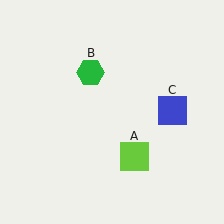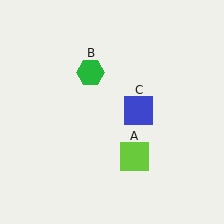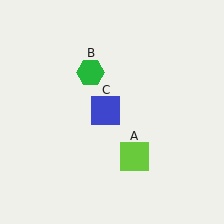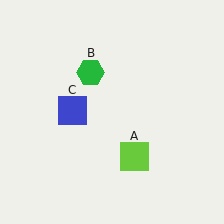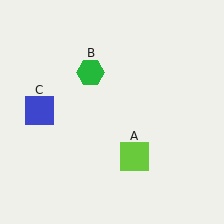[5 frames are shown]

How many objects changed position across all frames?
1 object changed position: blue square (object C).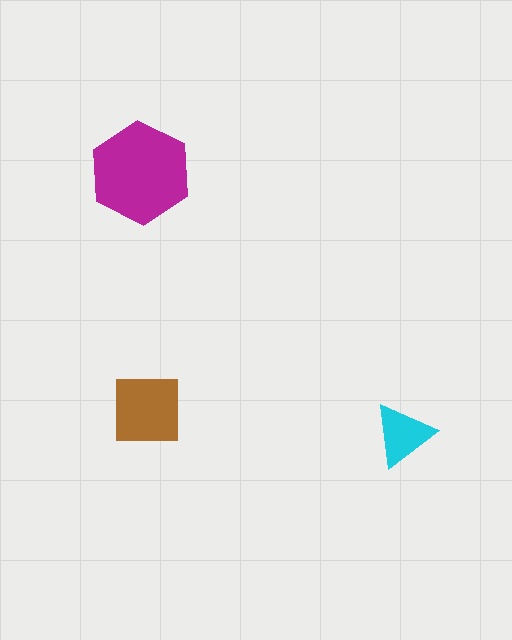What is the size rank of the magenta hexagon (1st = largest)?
1st.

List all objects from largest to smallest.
The magenta hexagon, the brown square, the cyan triangle.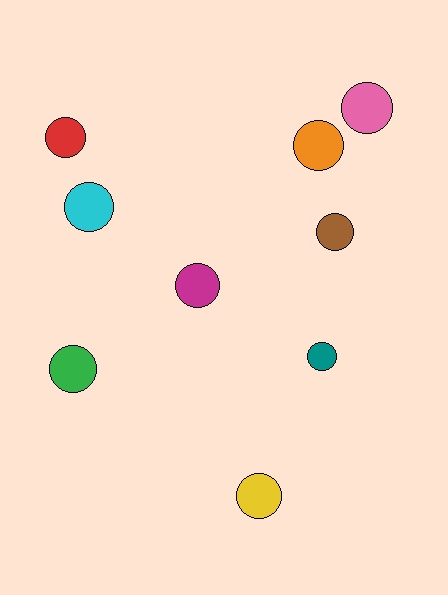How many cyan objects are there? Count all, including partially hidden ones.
There is 1 cyan object.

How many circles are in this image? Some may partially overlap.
There are 9 circles.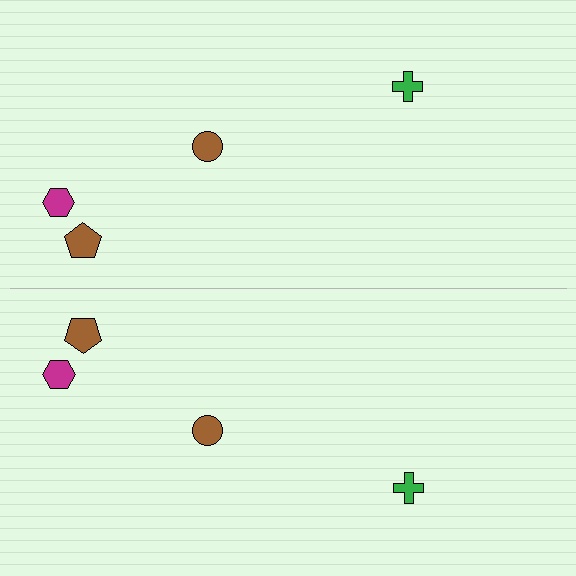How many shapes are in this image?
There are 8 shapes in this image.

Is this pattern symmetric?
Yes, this pattern has bilateral (reflection) symmetry.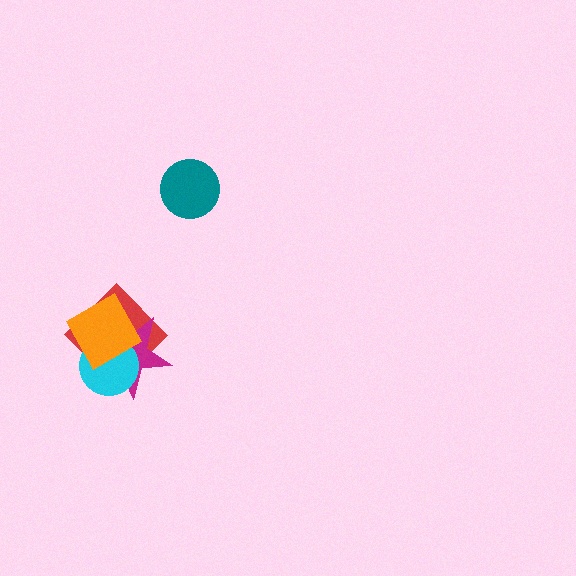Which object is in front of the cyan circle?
The orange diamond is in front of the cyan circle.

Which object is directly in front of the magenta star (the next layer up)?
The cyan circle is directly in front of the magenta star.